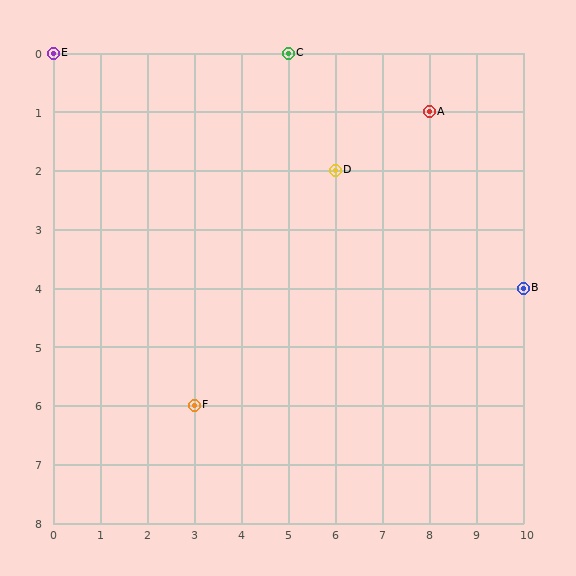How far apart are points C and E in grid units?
Points C and E are 5 columns apart.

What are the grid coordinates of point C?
Point C is at grid coordinates (5, 0).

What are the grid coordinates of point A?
Point A is at grid coordinates (8, 1).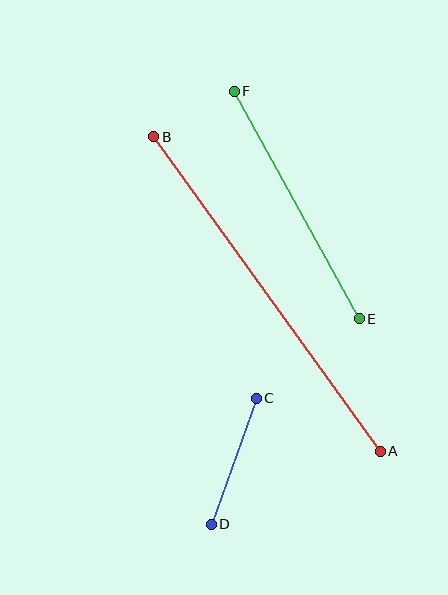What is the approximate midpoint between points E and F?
The midpoint is at approximately (297, 205) pixels.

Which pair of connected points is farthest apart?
Points A and B are farthest apart.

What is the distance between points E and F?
The distance is approximately 260 pixels.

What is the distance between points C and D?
The distance is approximately 134 pixels.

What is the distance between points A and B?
The distance is approximately 388 pixels.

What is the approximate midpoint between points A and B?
The midpoint is at approximately (267, 294) pixels.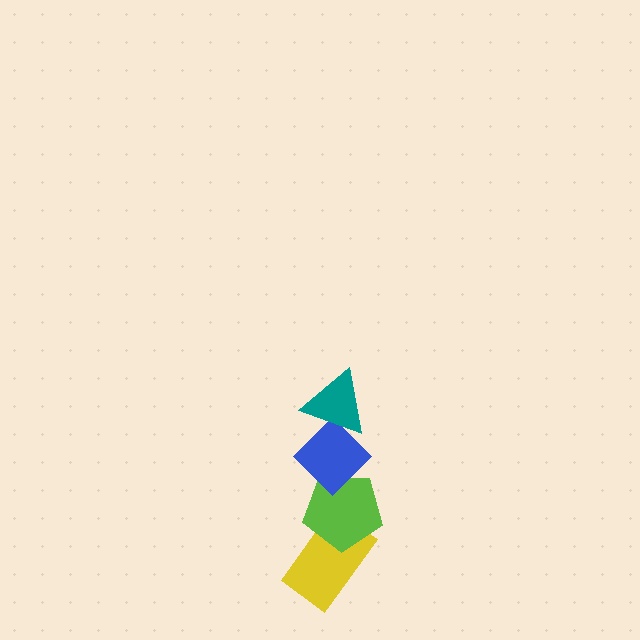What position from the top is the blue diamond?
The blue diamond is 2nd from the top.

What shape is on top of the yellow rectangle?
The lime pentagon is on top of the yellow rectangle.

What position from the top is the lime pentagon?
The lime pentagon is 3rd from the top.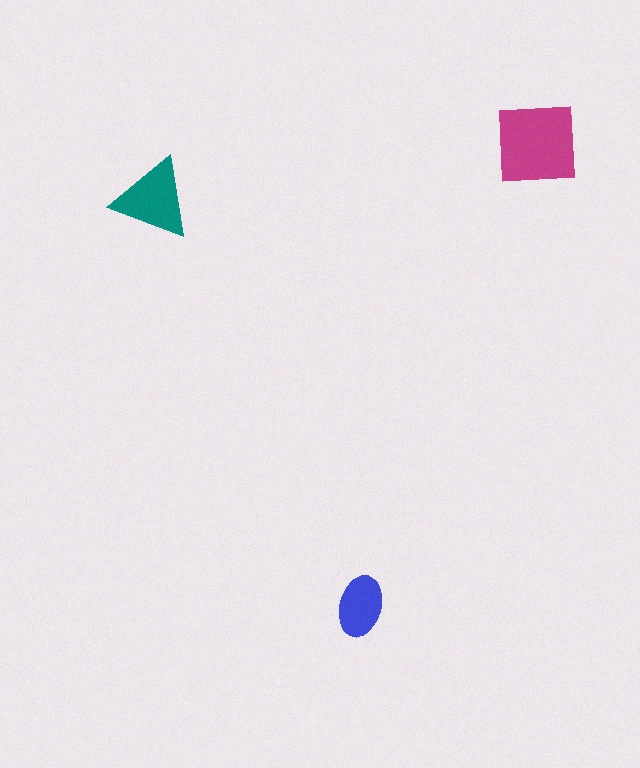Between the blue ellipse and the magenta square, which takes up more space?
The magenta square.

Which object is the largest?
The magenta square.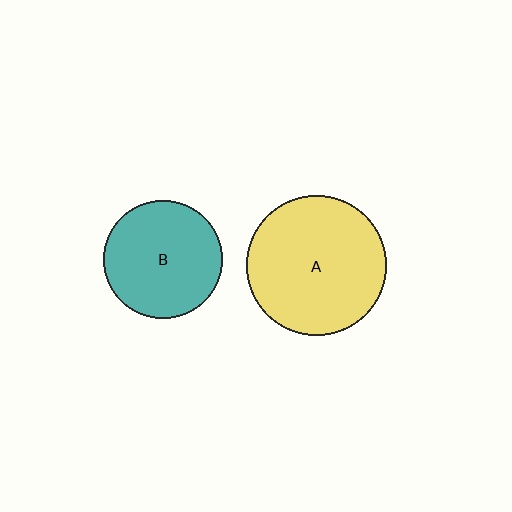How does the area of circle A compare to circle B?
Approximately 1.4 times.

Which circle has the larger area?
Circle A (yellow).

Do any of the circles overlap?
No, none of the circles overlap.